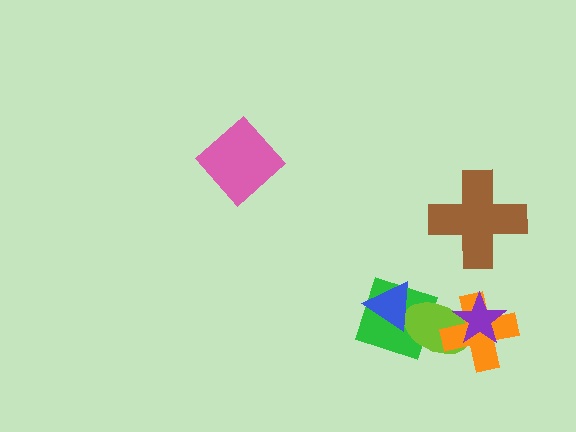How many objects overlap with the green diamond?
2 objects overlap with the green diamond.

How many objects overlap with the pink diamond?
0 objects overlap with the pink diamond.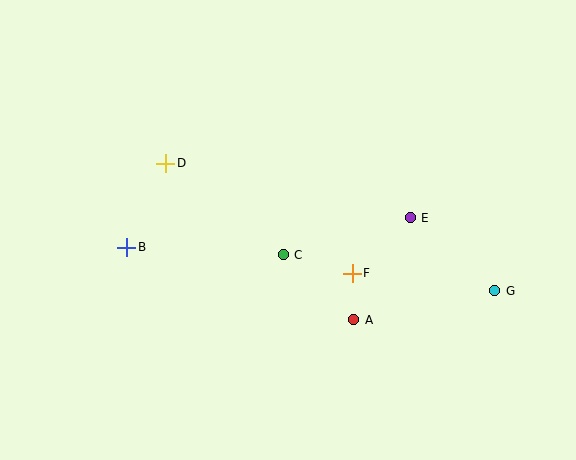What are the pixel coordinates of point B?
Point B is at (127, 247).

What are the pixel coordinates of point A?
Point A is at (354, 320).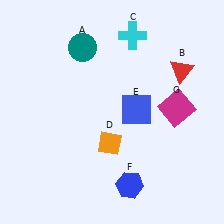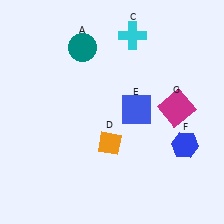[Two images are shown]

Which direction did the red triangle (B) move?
The red triangle (B) moved down.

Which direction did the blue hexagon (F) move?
The blue hexagon (F) moved right.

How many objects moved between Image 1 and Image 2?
2 objects moved between the two images.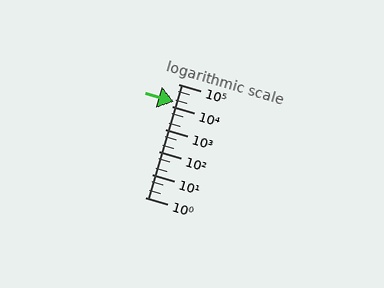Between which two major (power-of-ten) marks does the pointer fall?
The pointer is between 10000 and 100000.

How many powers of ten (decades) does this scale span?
The scale spans 5 decades, from 1 to 100000.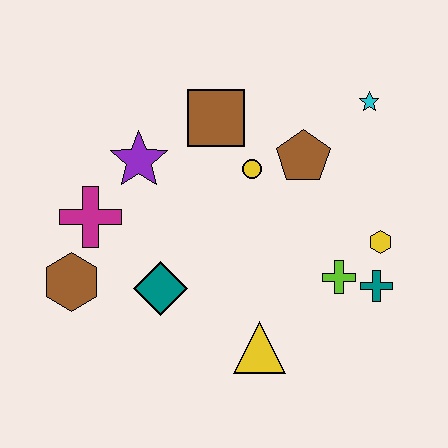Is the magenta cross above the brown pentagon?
No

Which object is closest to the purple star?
The magenta cross is closest to the purple star.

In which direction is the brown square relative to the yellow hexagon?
The brown square is to the left of the yellow hexagon.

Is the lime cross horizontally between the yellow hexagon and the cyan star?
No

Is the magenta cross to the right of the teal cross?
No